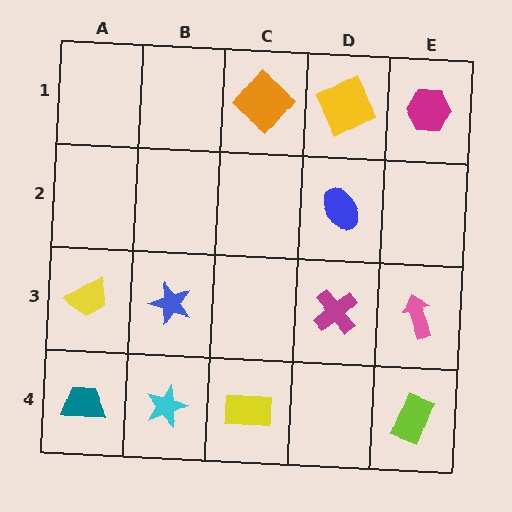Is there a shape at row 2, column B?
No, that cell is empty.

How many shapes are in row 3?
4 shapes.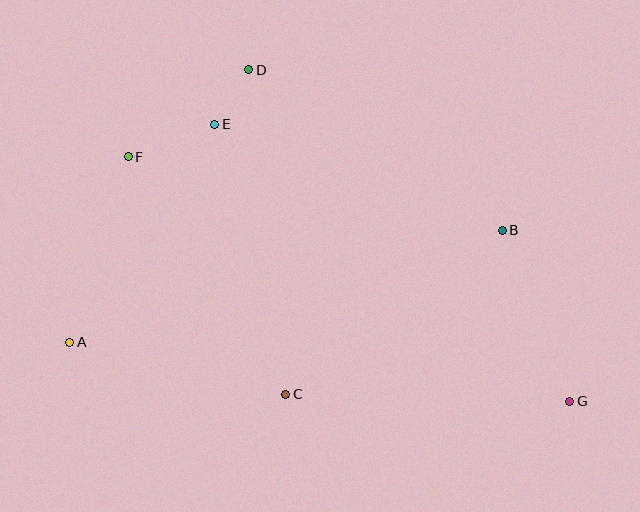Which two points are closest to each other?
Points D and E are closest to each other.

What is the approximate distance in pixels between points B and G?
The distance between B and G is approximately 184 pixels.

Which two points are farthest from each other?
Points F and G are farthest from each other.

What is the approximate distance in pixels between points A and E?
The distance between A and E is approximately 262 pixels.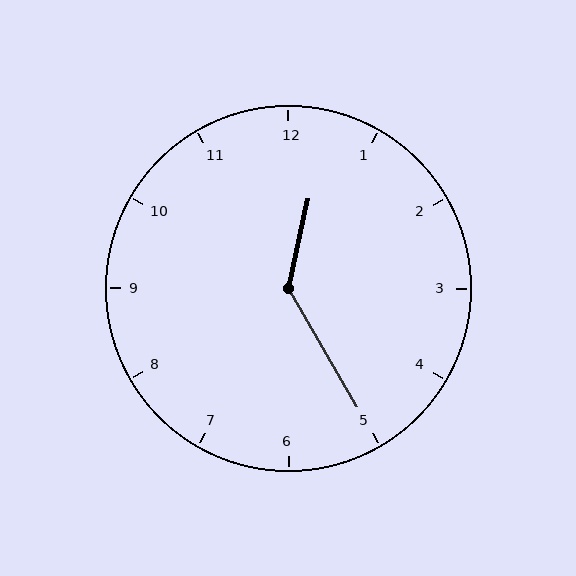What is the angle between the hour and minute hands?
Approximately 138 degrees.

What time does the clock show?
12:25.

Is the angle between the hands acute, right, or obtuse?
It is obtuse.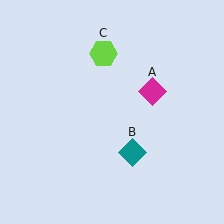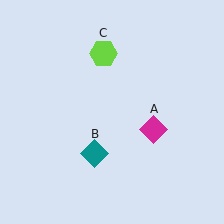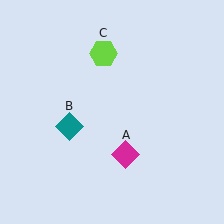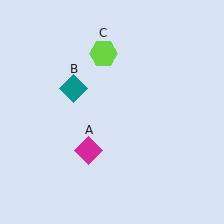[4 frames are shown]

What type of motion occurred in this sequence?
The magenta diamond (object A), teal diamond (object B) rotated clockwise around the center of the scene.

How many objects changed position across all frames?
2 objects changed position: magenta diamond (object A), teal diamond (object B).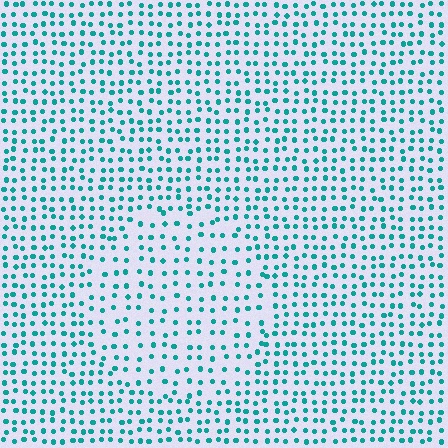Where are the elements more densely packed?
The elements are more densely packed outside the circle boundary.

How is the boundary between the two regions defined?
The boundary is defined by a change in element density (approximately 1.6x ratio). All elements are the same color, size, and shape.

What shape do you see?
I see a circle.